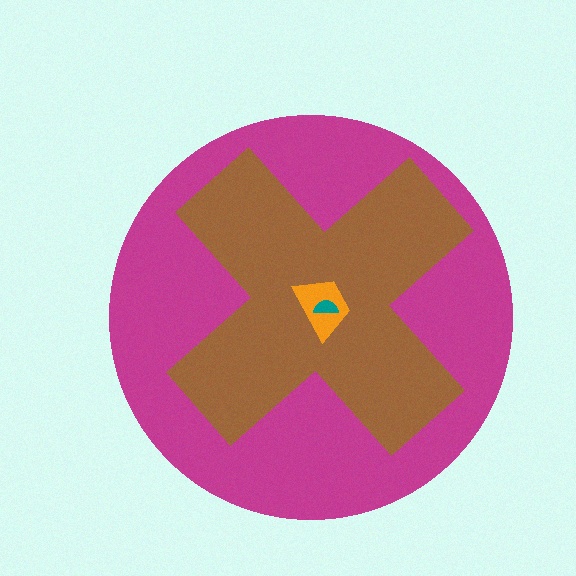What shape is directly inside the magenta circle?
The brown cross.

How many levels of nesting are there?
4.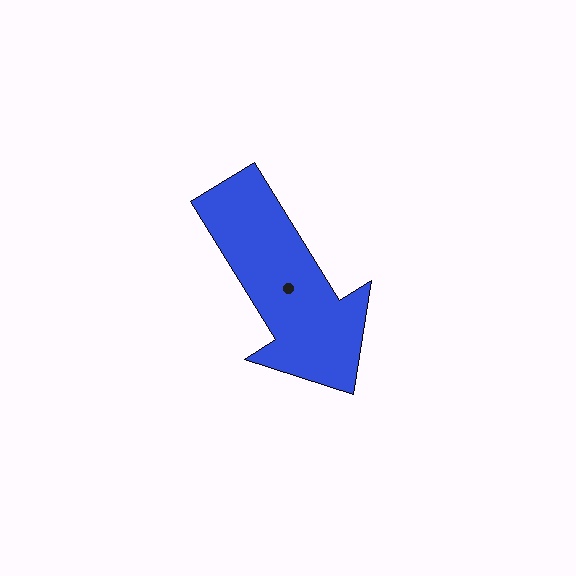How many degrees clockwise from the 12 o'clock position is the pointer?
Approximately 148 degrees.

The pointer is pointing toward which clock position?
Roughly 5 o'clock.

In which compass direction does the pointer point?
Southeast.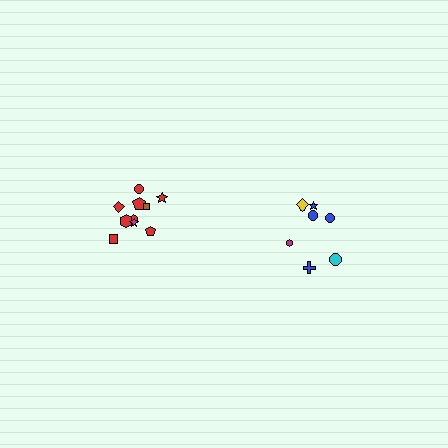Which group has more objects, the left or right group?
The left group.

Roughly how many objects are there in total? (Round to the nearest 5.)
Roughly 20 objects in total.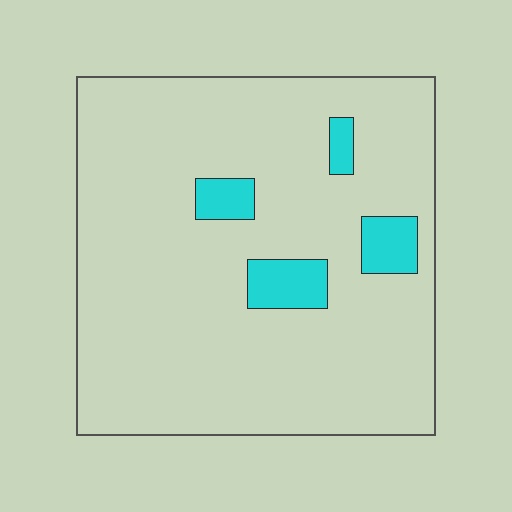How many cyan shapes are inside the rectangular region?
4.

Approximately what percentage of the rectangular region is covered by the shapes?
Approximately 10%.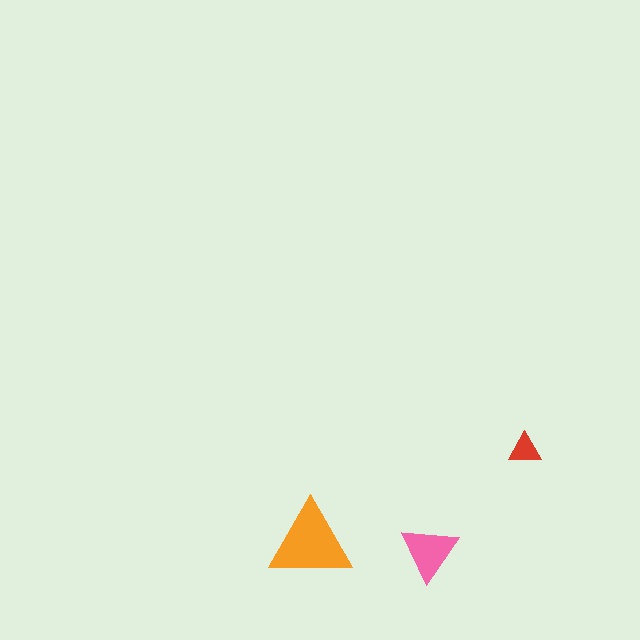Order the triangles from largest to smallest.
the orange one, the pink one, the red one.